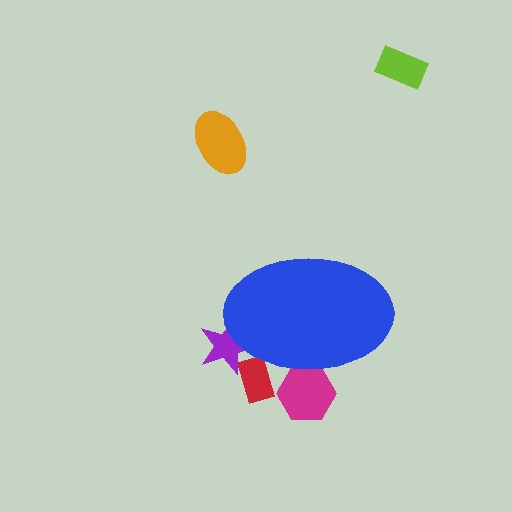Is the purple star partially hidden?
Yes, the purple star is partially hidden behind the blue ellipse.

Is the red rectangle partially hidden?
Yes, the red rectangle is partially hidden behind the blue ellipse.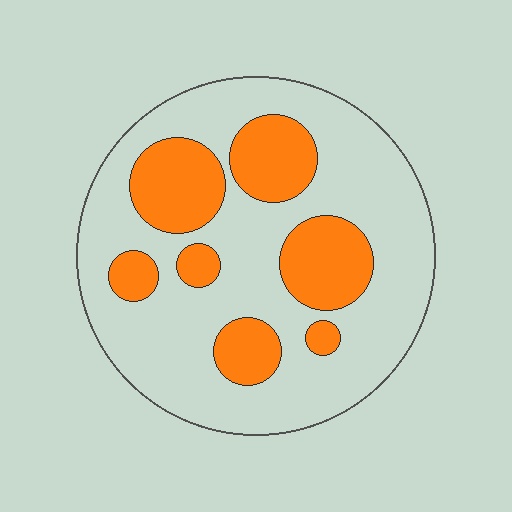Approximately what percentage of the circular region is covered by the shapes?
Approximately 30%.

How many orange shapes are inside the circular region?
7.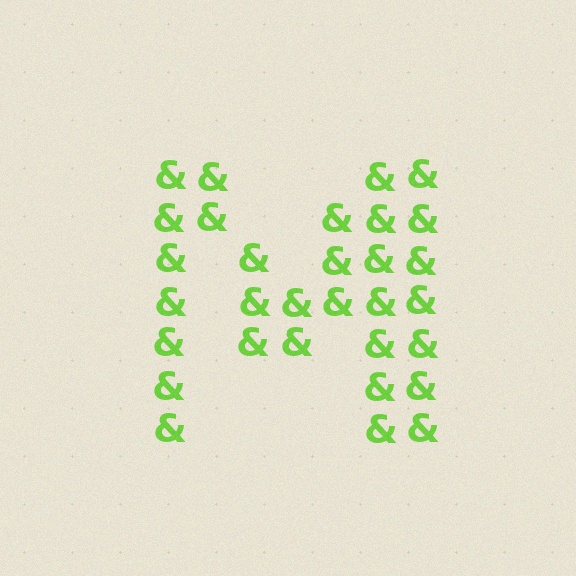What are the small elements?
The small elements are ampersands.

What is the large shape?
The large shape is the letter M.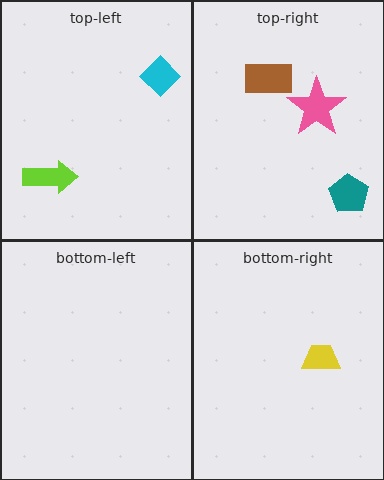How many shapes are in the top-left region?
2.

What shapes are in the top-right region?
The brown rectangle, the pink star, the teal pentagon.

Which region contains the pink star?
The top-right region.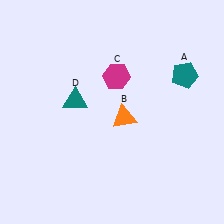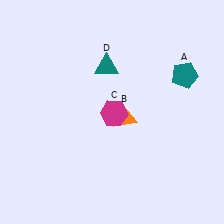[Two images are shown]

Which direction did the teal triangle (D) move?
The teal triangle (D) moved up.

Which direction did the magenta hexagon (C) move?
The magenta hexagon (C) moved down.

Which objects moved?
The objects that moved are: the magenta hexagon (C), the teal triangle (D).